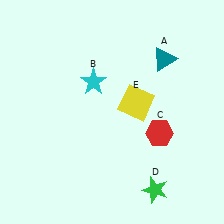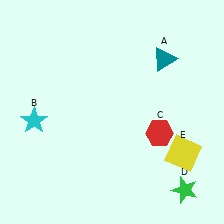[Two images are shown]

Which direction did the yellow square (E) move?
The yellow square (E) moved down.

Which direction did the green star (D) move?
The green star (D) moved right.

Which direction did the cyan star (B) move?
The cyan star (B) moved left.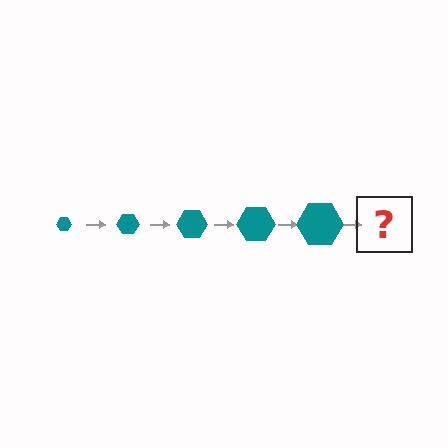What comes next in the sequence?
The next element should be a teal hexagon, larger than the previous one.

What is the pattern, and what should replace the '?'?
The pattern is that the hexagon gets progressively larger each step. The '?' should be a teal hexagon, larger than the previous one.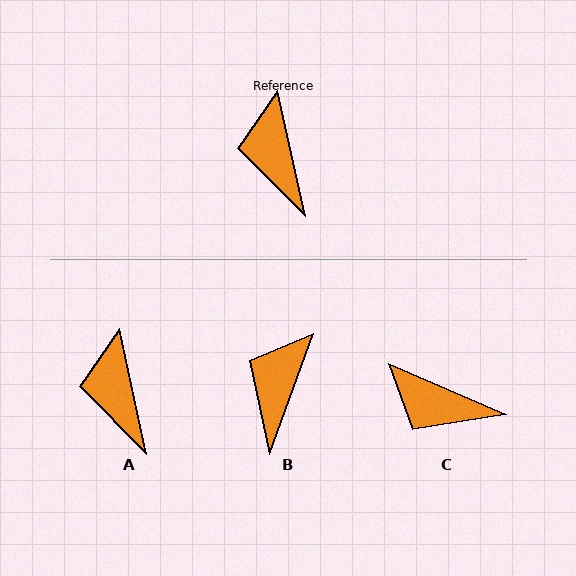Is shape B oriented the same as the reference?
No, it is off by about 32 degrees.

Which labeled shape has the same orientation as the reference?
A.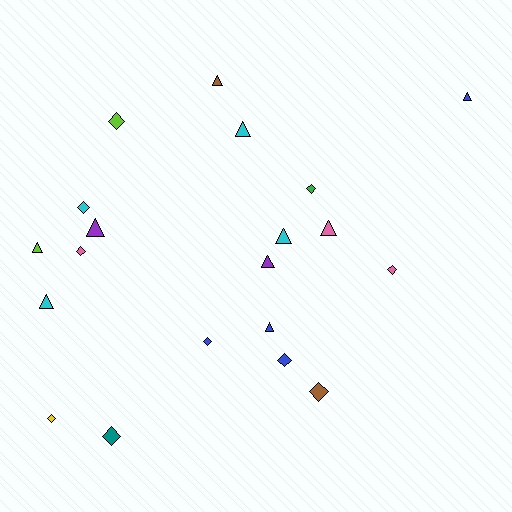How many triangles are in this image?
There are 10 triangles.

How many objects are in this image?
There are 20 objects.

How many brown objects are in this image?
There are 2 brown objects.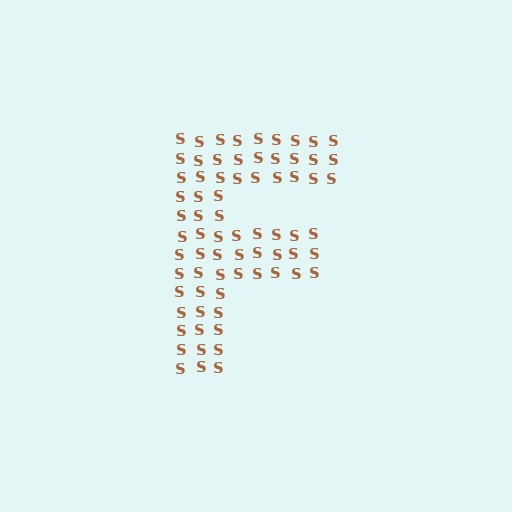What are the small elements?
The small elements are letter S's.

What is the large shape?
The large shape is the letter F.